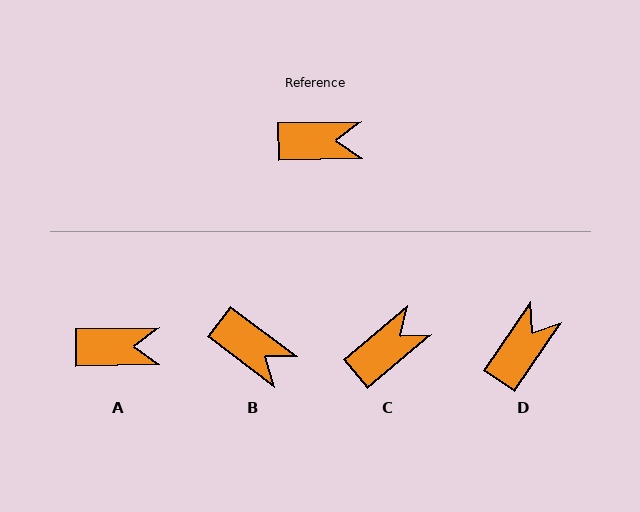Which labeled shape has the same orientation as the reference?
A.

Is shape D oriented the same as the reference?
No, it is off by about 54 degrees.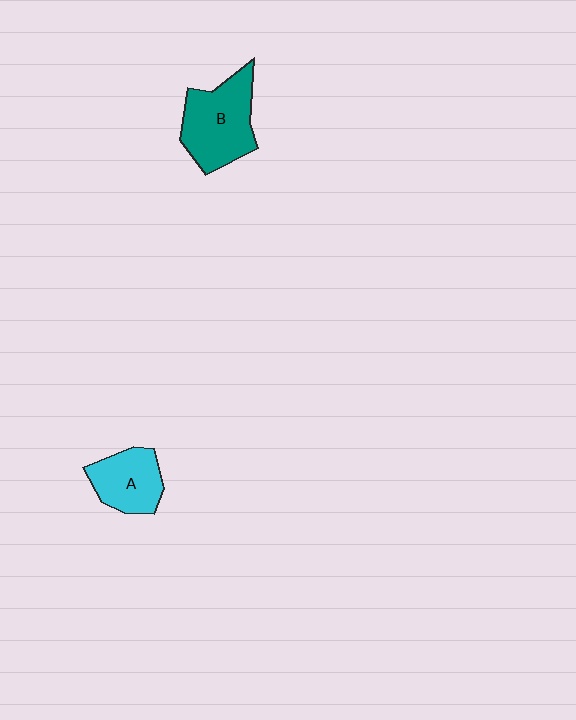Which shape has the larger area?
Shape B (teal).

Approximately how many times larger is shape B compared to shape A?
Approximately 1.4 times.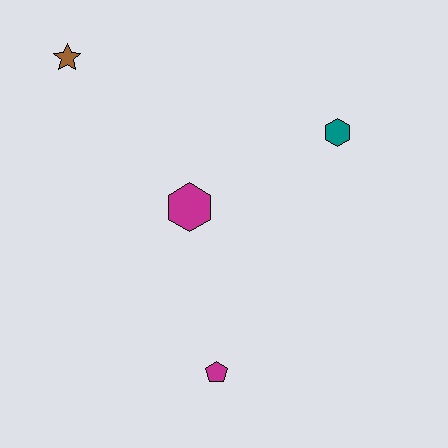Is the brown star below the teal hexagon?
No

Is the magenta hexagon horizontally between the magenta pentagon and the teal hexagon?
No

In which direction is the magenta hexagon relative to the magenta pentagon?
The magenta hexagon is above the magenta pentagon.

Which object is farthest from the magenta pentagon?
The brown star is farthest from the magenta pentagon.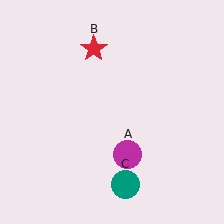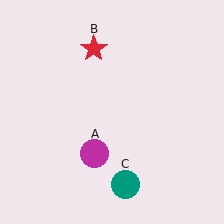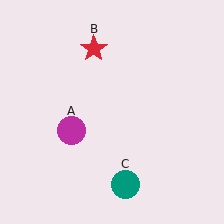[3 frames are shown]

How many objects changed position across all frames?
1 object changed position: magenta circle (object A).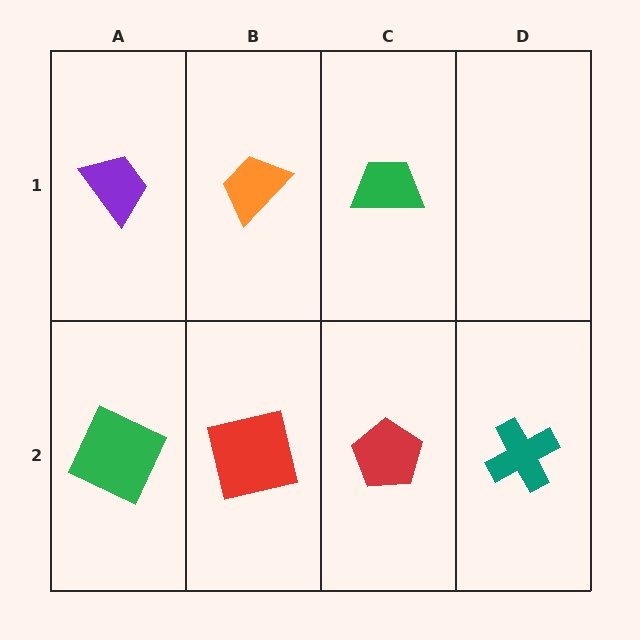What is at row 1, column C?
A green trapezoid.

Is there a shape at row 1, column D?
No, that cell is empty.